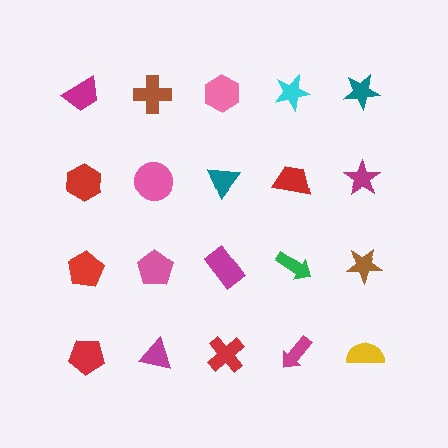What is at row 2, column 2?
A pink circle.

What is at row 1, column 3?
A pink hexagon.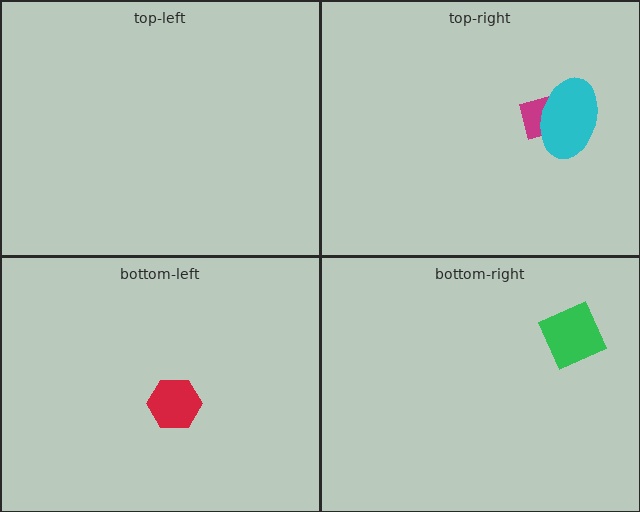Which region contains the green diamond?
The bottom-right region.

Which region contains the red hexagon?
The bottom-left region.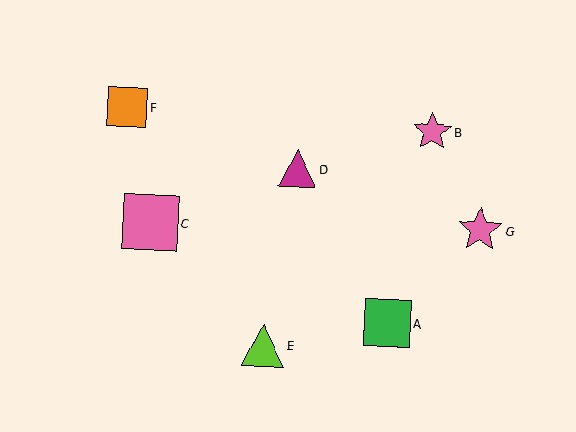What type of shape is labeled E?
Shape E is a lime triangle.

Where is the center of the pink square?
The center of the pink square is at (151, 222).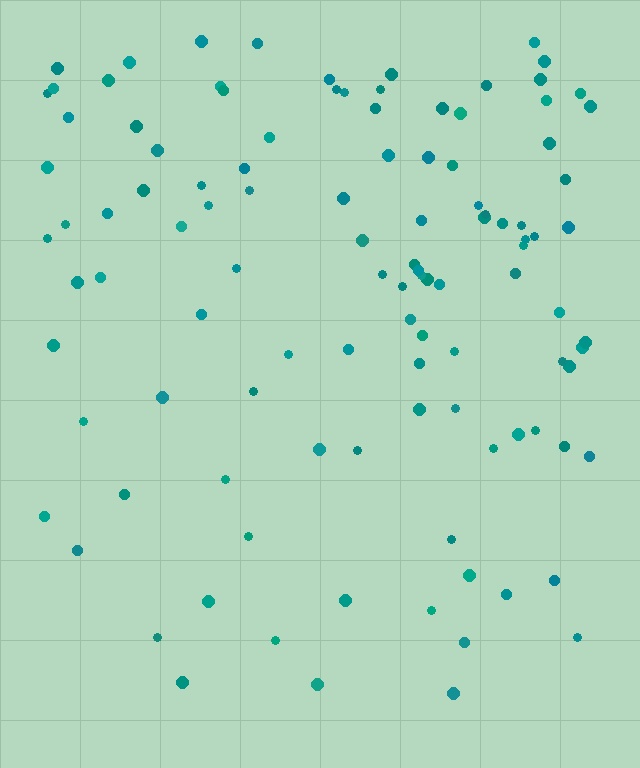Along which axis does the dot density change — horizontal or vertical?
Vertical.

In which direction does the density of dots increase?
From bottom to top, with the top side densest.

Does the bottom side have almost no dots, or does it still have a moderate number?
Still a moderate number, just noticeably fewer than the top.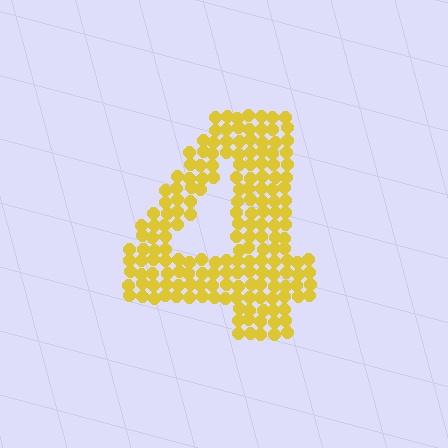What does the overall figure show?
The overall figure shows the digit 4.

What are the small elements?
The small elements are circles.